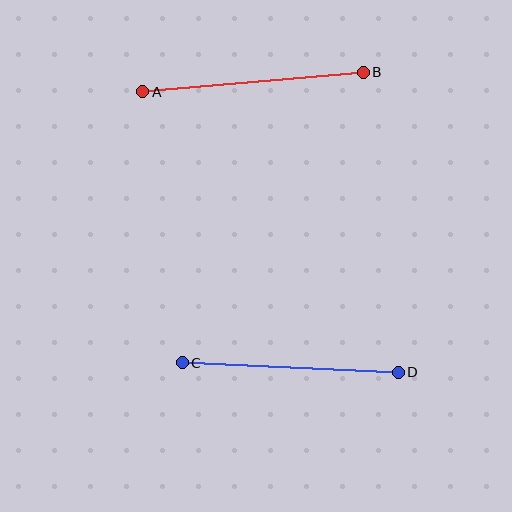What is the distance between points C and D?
The distance is approximately 216 pixels.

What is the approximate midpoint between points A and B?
The midpoint is at approximately (253, 82) pixels.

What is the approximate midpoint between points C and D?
The midpoint is at approximately (290, 367) pixels.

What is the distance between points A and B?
The distance is approximately 221 pixels.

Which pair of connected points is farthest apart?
Points A and B are farthest apart.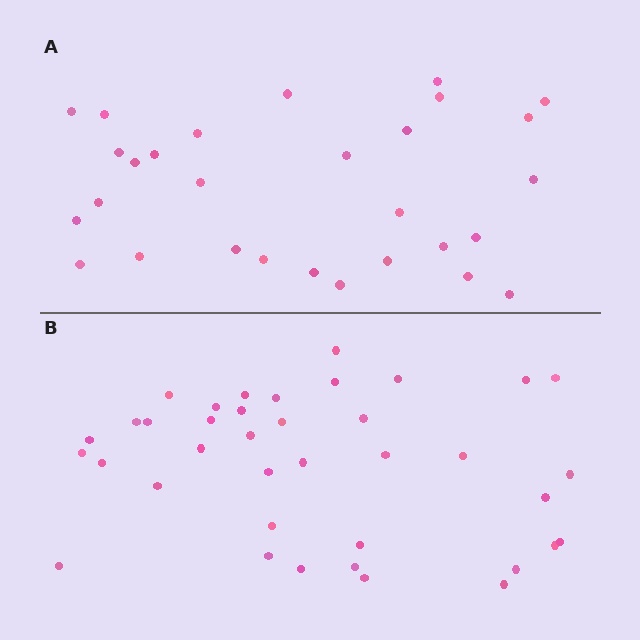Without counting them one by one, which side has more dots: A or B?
Region B (the bottom region) has more dots.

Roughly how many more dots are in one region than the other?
Region B has roughly 8 or so more dots than region A.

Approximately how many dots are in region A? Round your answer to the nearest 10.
About 30 dots. (The exact count is 29, which rounds to 30.)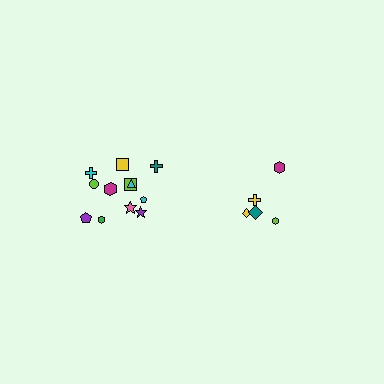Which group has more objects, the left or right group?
The left group.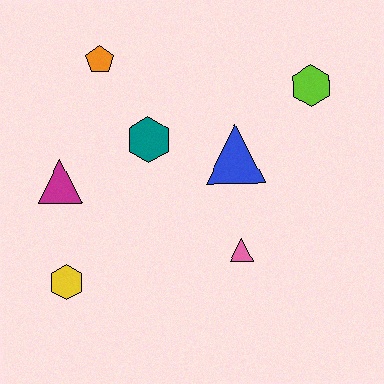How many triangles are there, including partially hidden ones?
There are 3 triangles.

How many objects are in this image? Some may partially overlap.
There are 7 objects.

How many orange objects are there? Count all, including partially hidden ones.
There is 1 orange object.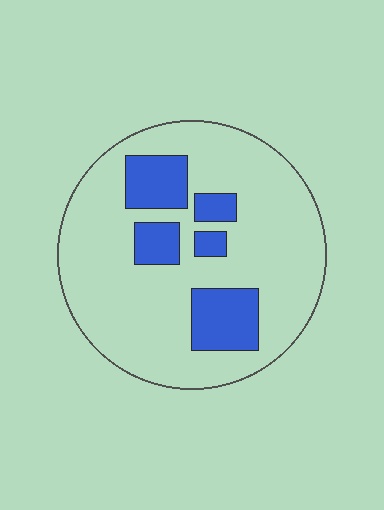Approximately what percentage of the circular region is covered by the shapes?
Approximately 20%.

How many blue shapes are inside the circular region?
5.